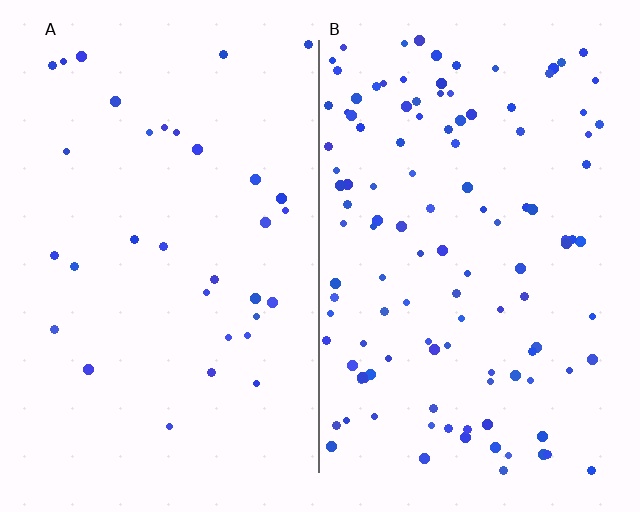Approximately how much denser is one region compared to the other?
Approximately 3.5× — region B over region A.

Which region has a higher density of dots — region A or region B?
B (the right).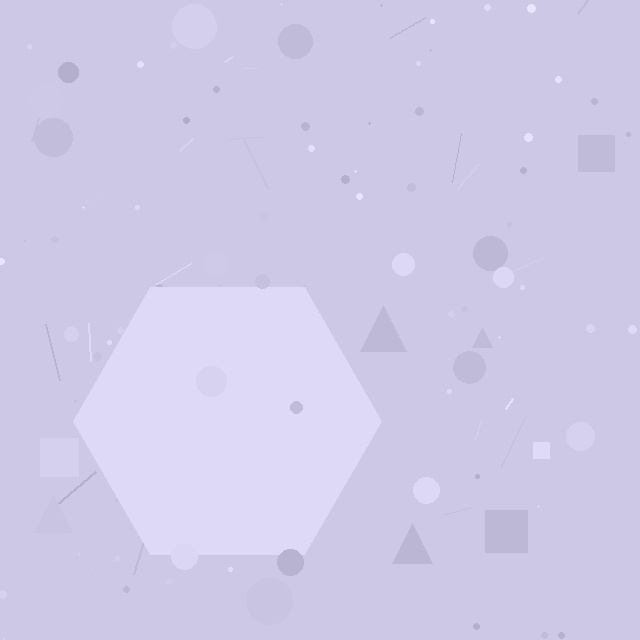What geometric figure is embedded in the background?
A hexagon is embedded in the background.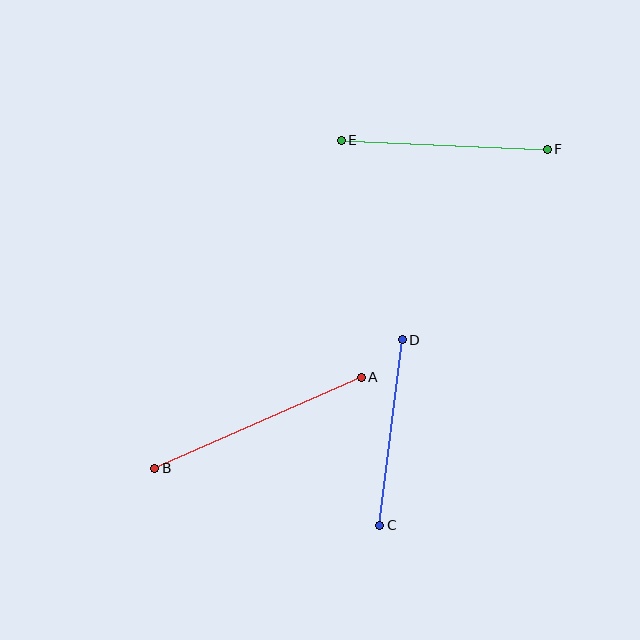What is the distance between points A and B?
The distance is approximately 225 pixels.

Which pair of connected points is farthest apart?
Points A and B are farthest apart.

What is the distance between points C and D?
The distance is approximately 187 pixels.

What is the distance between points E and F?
The distance is approximately 206 pixels.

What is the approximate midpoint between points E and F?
The midpoint is at approximately (444, 145) pixels.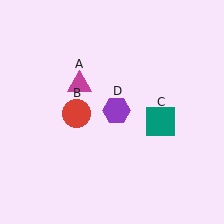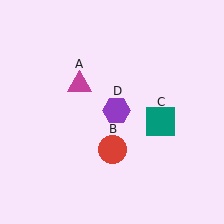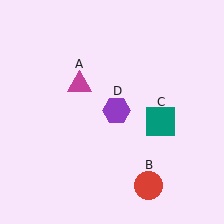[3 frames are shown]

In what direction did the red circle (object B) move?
The red circle (object B) moved down and to the right.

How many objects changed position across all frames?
1 object changed position: red circle (object B).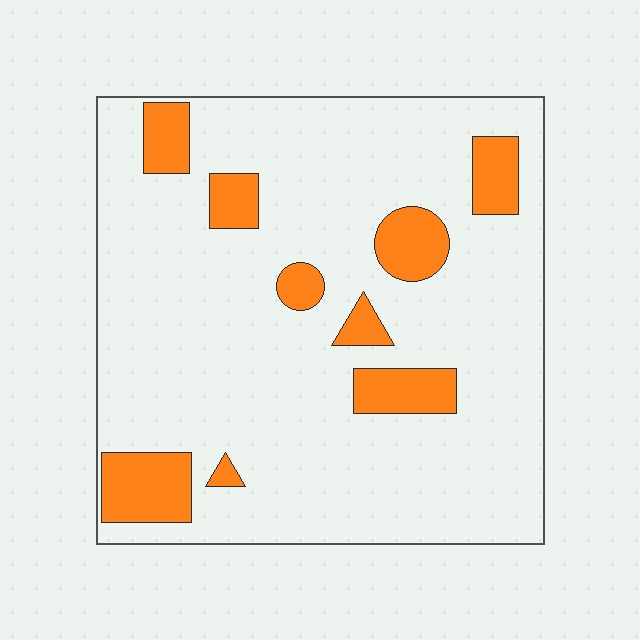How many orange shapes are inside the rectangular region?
9.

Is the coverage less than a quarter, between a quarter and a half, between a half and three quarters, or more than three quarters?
Less than a quarter.